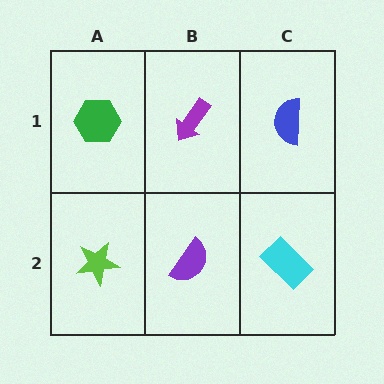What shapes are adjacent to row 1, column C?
A cyan rectangle (row 2, column C), a purple arrow (row 1, column B).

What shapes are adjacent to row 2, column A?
A green hexagon (row 1, column A), a purple semicircle (row 2, column B).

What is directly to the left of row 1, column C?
A purple arrow.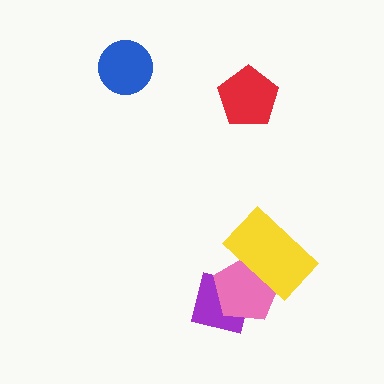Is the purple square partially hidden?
Yes, it is partially covered by another shape.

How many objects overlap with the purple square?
2 objects overlap with the purple square.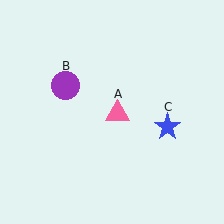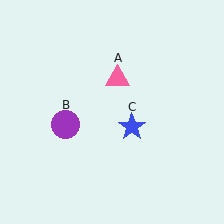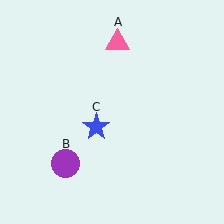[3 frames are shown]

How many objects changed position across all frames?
3 objects changed position: pink triangle (object A), purple circle (object B), blue star (object C).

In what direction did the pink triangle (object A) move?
The pink triangle (object A) moved up.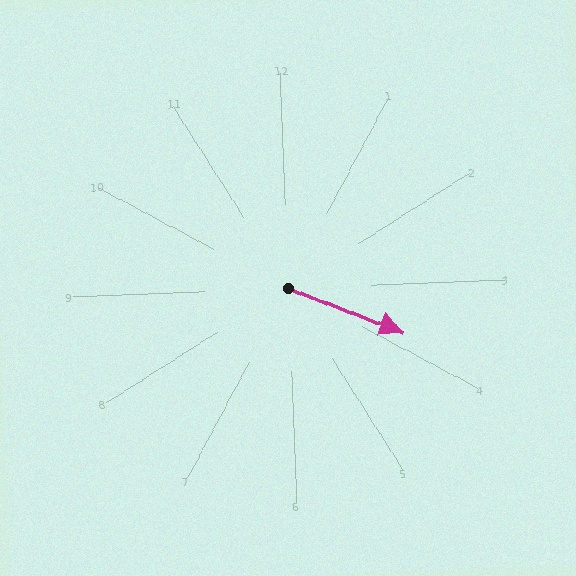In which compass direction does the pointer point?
Southeast.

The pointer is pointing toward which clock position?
Roughly 4 o'clock.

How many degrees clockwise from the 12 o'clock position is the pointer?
Approximately 113 degrees.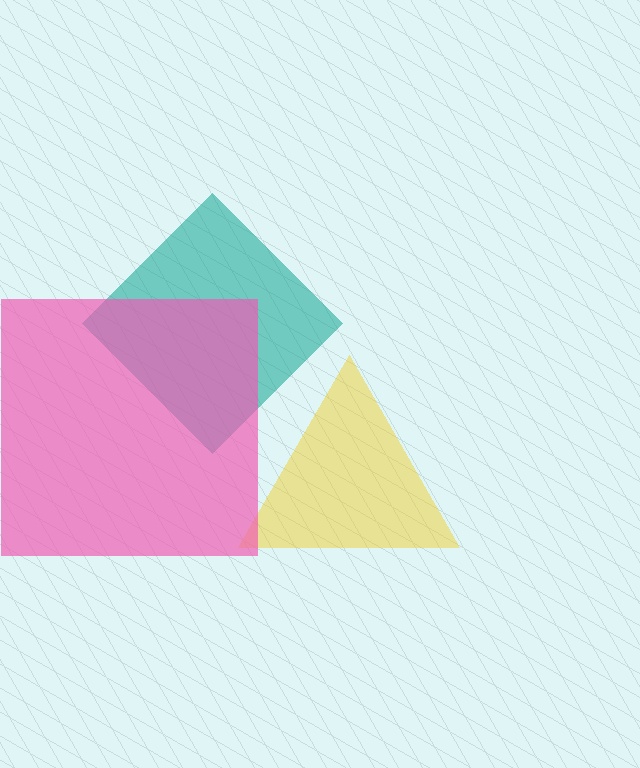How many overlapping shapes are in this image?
There are 3 overlapping shapes in the image.